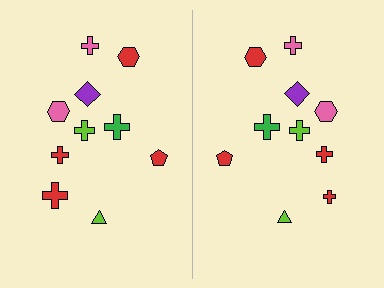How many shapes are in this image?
There are 20 shapes in this image.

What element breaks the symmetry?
The red cross on the right side has a different size than its mirror counterpart.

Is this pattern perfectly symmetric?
No, the pattern is not perfectly symmetric. The red cross on the right side has a different size than its mirror counterpart.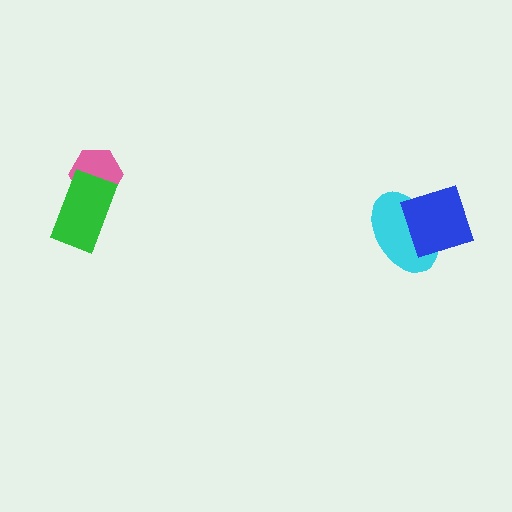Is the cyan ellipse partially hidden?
Yes, it is partially covered by another shape.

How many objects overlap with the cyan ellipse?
1 object overlaps with the cyan ellipse.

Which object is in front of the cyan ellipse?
The blue square is in front of the cyan ellipse.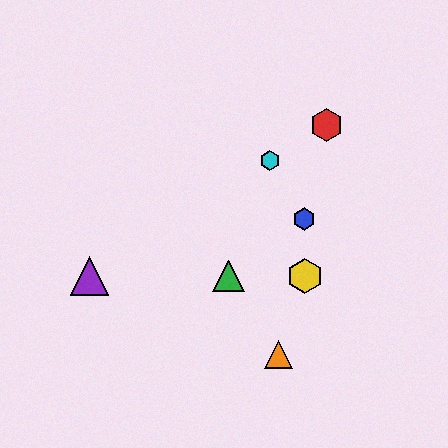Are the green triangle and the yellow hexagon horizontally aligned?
Yes, both are at y≈276.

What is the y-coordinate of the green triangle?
The green triangle is at y≈276.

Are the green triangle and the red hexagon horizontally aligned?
No, the green triangle is at y≈276 and the red hexagon is at y≈125.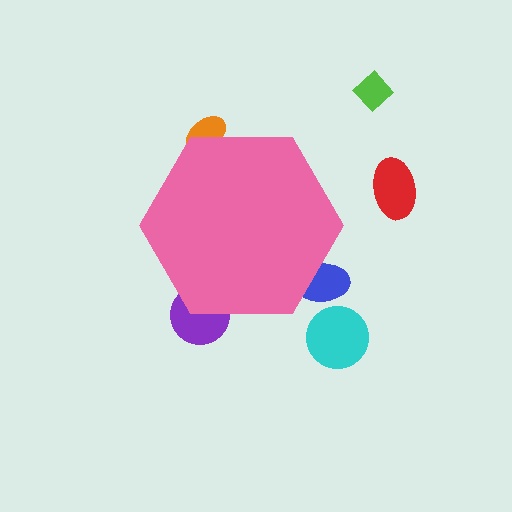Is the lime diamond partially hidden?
No, the lime diamond is fully visible.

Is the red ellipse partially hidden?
No, the red ellipse is fully visible.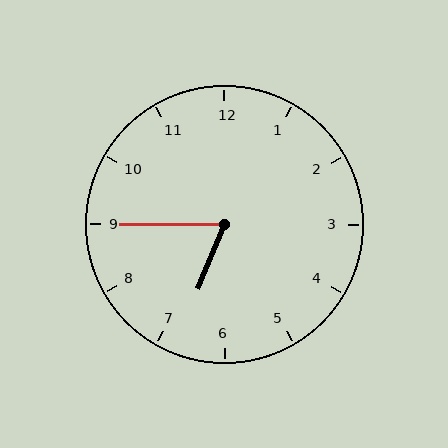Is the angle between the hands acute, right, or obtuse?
It is acute.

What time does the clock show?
6:45.